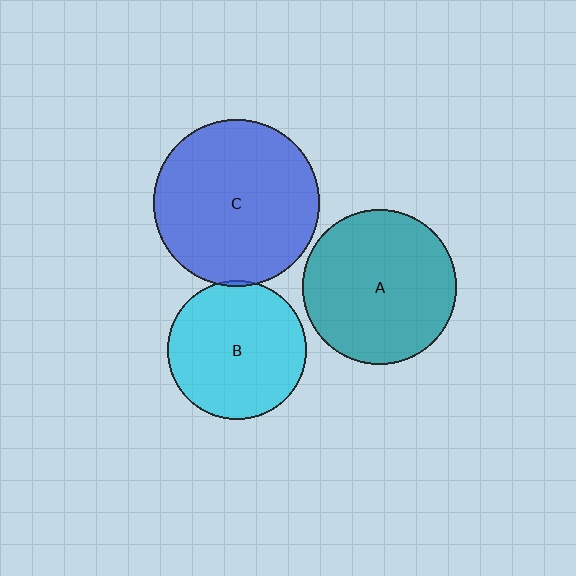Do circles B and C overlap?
Yes.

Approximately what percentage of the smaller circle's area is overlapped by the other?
Approximately 5%.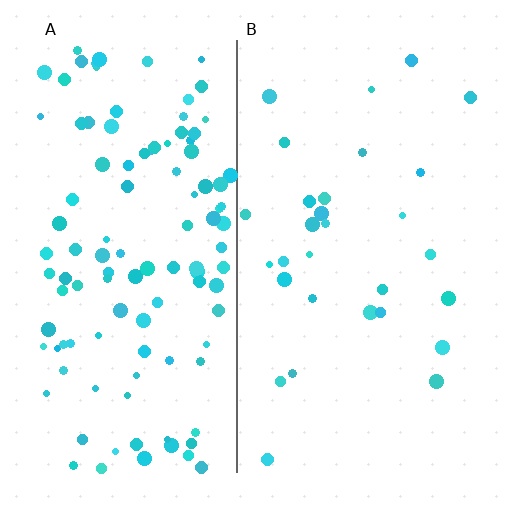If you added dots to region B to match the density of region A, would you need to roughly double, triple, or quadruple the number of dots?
Approximately quadruple.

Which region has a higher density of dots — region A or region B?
A (the left).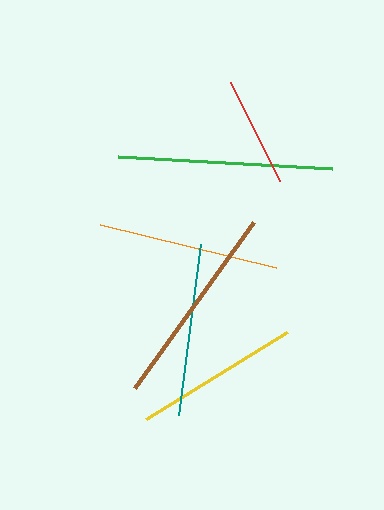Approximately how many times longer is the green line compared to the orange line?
The green line is approximately 1.2 times the length of the orange line.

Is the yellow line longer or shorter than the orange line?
The orange line is longer than the yellow line.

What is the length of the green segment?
The green segment is approximately 215 pixels long.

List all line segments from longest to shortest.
From longest to shortest: green, brown, orange, teal, yellow, red.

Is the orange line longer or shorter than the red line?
The orange line is longer than the red line.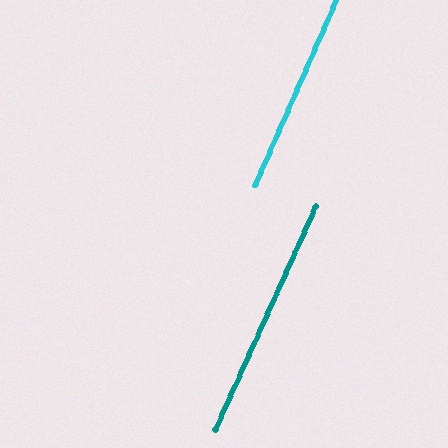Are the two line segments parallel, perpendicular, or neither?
Parallel — their directions differ by only 0.7°.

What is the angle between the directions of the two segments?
Approximately 1 degree.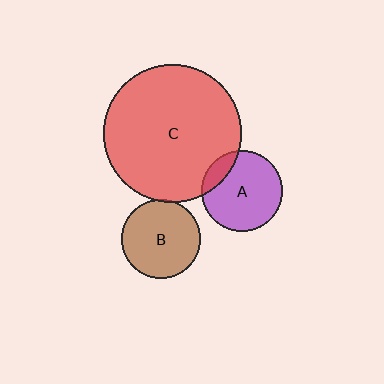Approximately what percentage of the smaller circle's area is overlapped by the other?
Approximately 15%.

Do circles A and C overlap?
Yes.